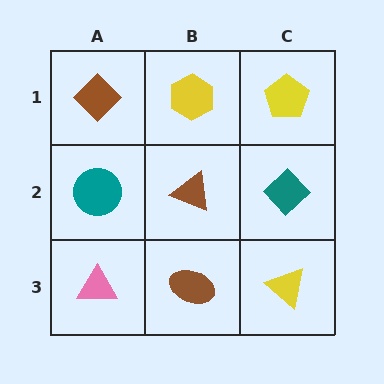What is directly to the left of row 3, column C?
A brown ellipse.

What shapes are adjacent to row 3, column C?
A teal diamond (row 2, column C), a brown ellipse (row 3, column B).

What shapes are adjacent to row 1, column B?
A brown triangle (row 2, column B), a brown diamond (row 1, column A), a yellow pentagon (row 1, column C).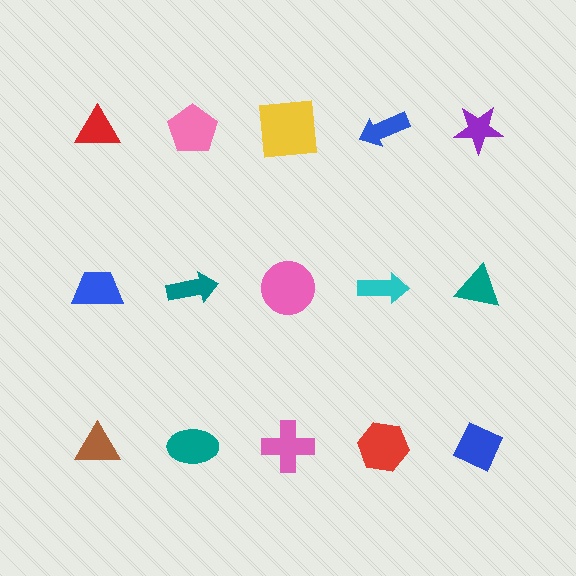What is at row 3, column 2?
A teal ellipse.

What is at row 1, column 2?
A pink pentagon.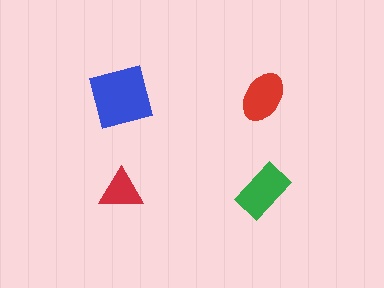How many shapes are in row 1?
2 shapes.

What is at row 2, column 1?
A red triangle.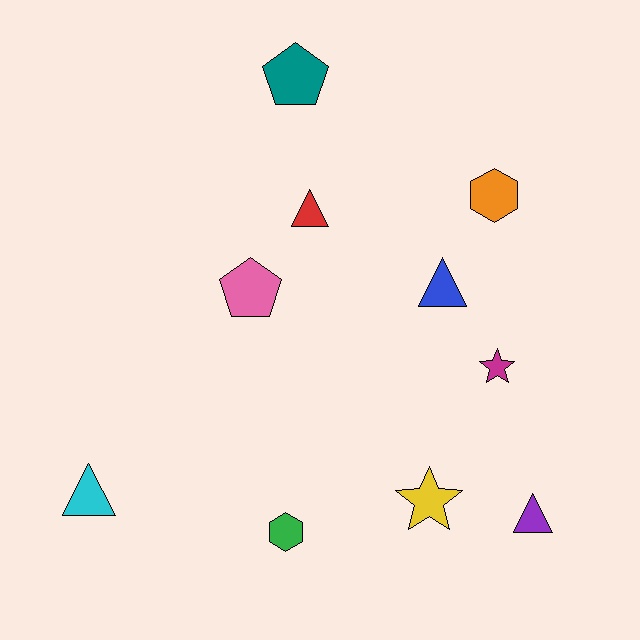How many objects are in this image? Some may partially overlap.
There are 10 objects.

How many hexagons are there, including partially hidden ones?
There are 2 hexagons.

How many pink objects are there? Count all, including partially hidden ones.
There is 1 pink object.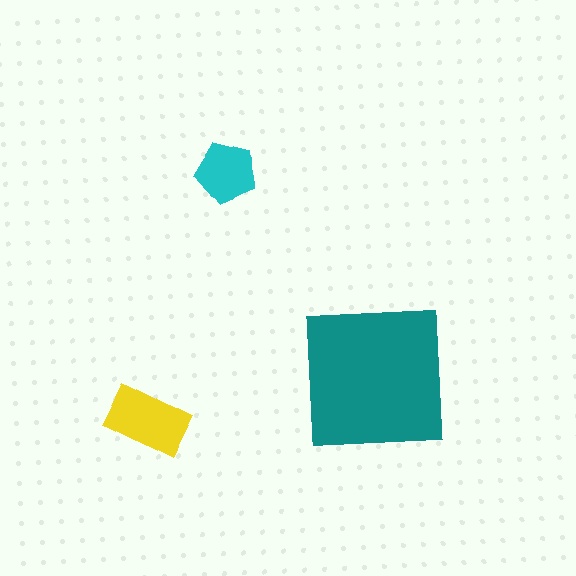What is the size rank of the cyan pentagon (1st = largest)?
3rd.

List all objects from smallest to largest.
The cyan pentagon, the yellow rectangle, the teal square.